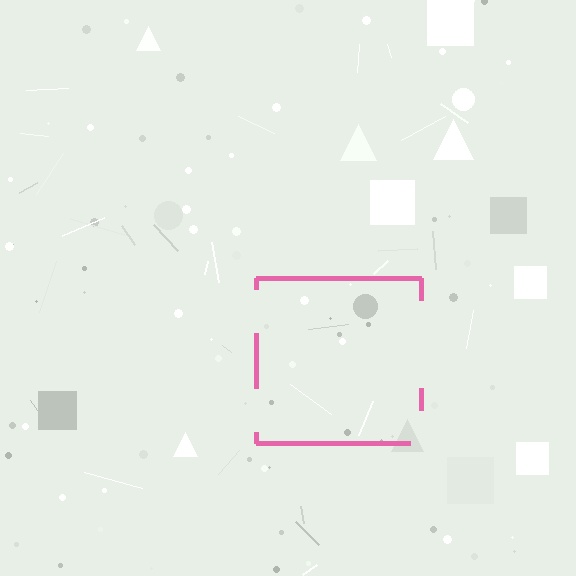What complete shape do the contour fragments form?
The contour fragments form a square.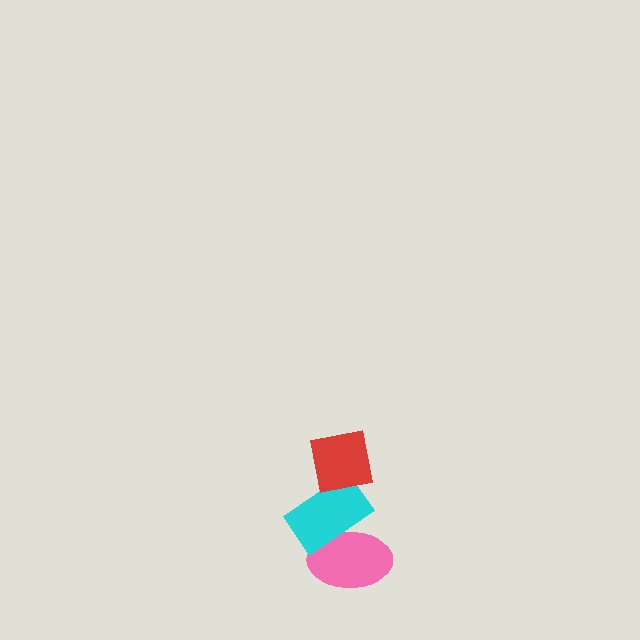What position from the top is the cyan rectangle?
The cyan rectangle is 2nd from the top.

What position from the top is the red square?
The red square is 1st from the top.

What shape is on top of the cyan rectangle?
The red square is on top of the cyan rectangle.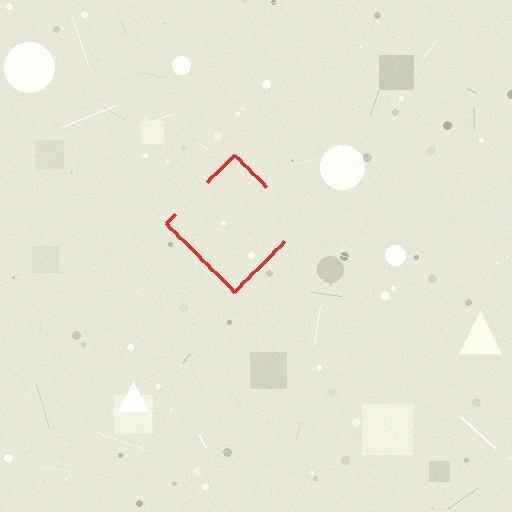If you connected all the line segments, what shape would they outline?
They would outline a diamond.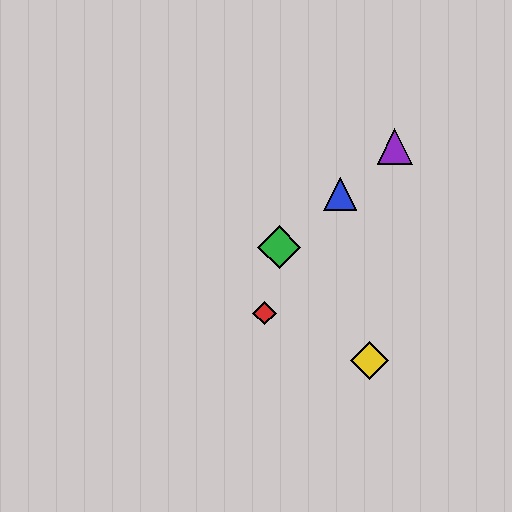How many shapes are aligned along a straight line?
3 shapes (the blue triangle, the green diamond, the purple triangle) are aligned along a straight line.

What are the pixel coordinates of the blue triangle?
The blue triangle is at (340, 194).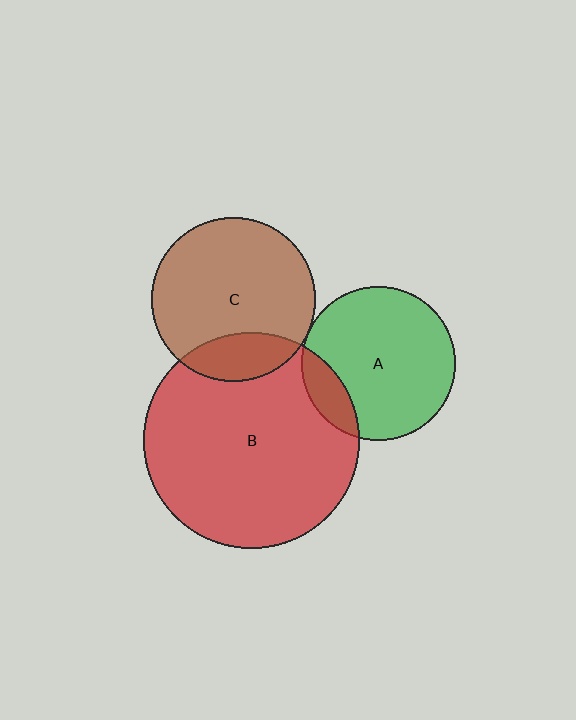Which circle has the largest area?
Circle B (red).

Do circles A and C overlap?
Yes.